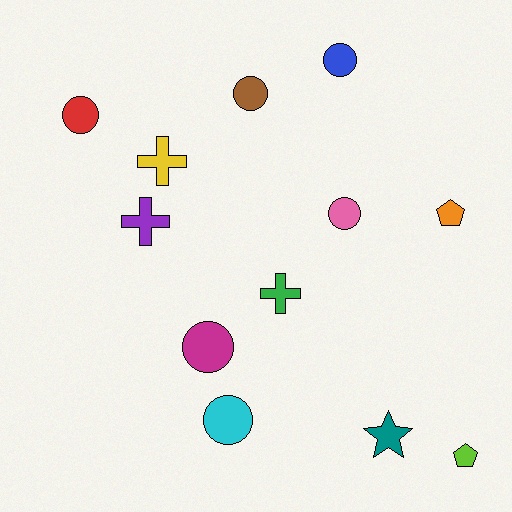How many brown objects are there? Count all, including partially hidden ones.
There is 1 brown object.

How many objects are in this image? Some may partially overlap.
There are 12 objects.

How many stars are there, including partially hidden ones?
There is 1 star.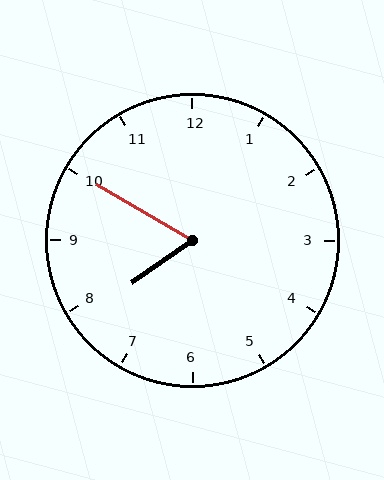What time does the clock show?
7:50.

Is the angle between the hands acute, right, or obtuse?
It is acute.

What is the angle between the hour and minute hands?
Approximately 65 degrees.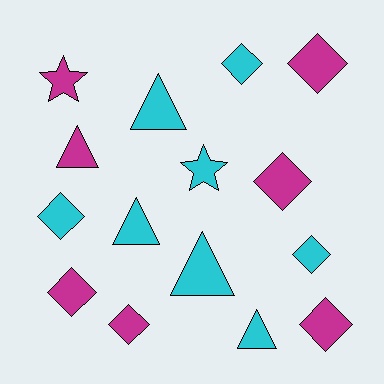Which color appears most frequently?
Cyan, with 8 objects.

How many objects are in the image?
There are 15 objects.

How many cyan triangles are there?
There are 4 cyan triangles.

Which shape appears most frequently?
Diamond, with 8 objects.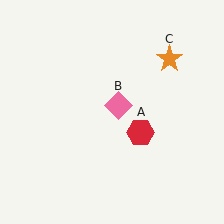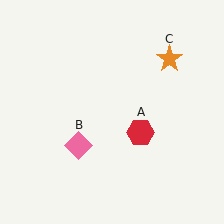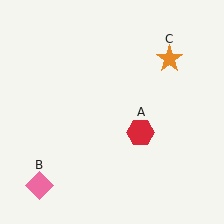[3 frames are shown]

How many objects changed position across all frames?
1 object changed position: pink diamond (object B).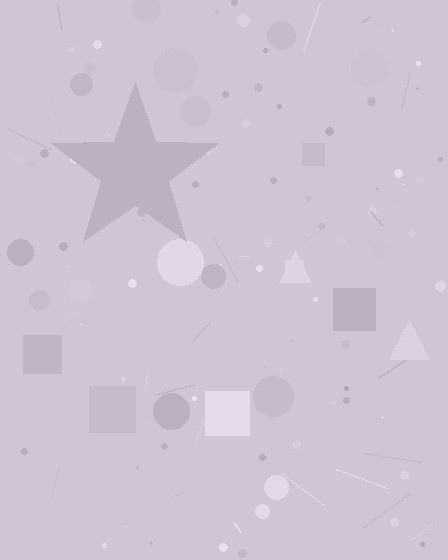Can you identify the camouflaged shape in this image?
The camouflaged shape is a star.